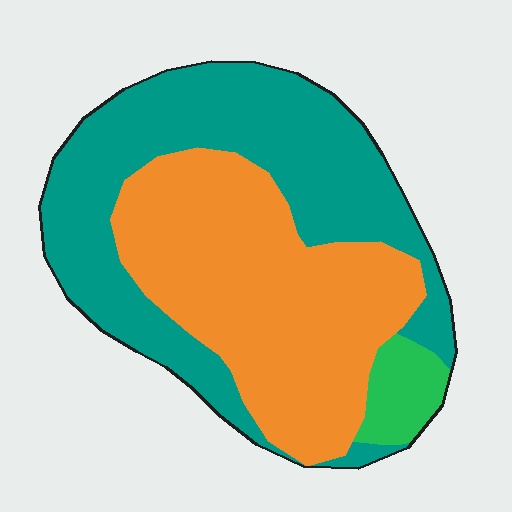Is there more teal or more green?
Teal.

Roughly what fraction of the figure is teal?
Teal covers 48% of the figure.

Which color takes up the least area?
Green, at roughly 5%.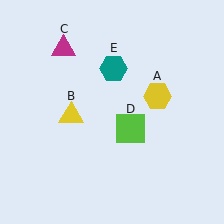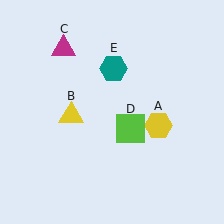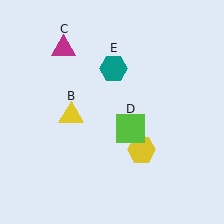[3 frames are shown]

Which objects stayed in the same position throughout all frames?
Yellow triangle (object B) and magenta triangle (object C) and lime square (object D) and teal hexagon (object E) remained stationary.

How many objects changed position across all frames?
1 object changed position: yellow hexagon (object A).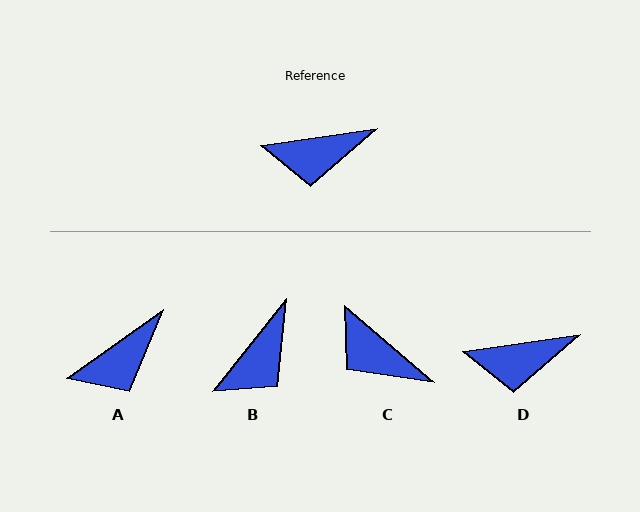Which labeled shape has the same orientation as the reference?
D.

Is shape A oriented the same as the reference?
No, it is off by about 27 degrees.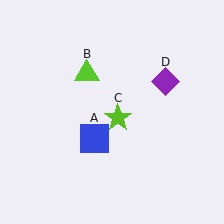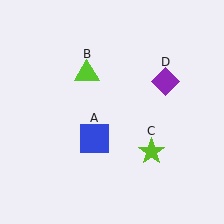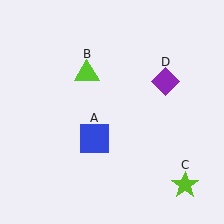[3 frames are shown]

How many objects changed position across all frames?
1 object changed position: lime star (object C).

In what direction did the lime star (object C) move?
The lime star (object C) moved down and to the right.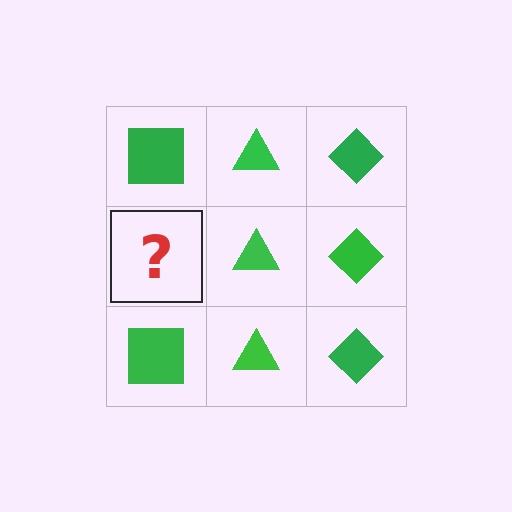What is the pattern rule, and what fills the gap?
The rule is that each column has a consistent shape. The gap should be filled with a green square.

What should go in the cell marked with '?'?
The missing cell should contain a green square.